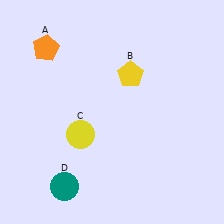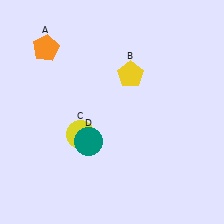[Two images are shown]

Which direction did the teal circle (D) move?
The teal circle (D) moved up.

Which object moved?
The teal circle (D) moved up.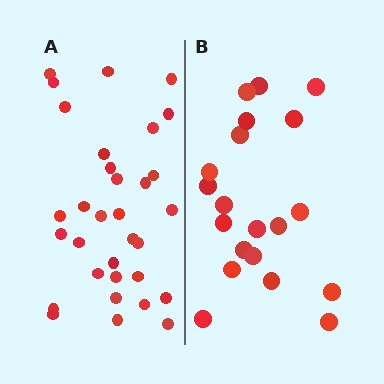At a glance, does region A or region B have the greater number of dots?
Region A (the left region) has more dots.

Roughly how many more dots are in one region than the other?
Region A has roughly 12 or so more dots than region B.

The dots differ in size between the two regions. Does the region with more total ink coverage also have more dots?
No. Region B has more total ink coverage because its dots are larger, but region A actually contains more individual dots. Total area can be misleading — the number of items is what matters here.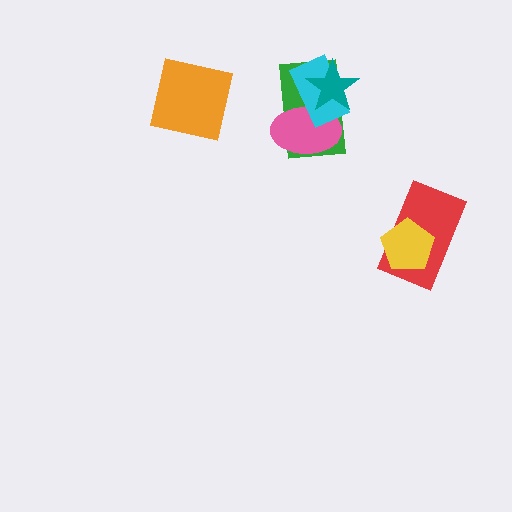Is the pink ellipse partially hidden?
Yes, it is partially covered by another shape.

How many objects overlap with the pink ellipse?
3 objects overlap with the pink ellipse.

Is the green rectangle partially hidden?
Yes, it is partially covered by another shape.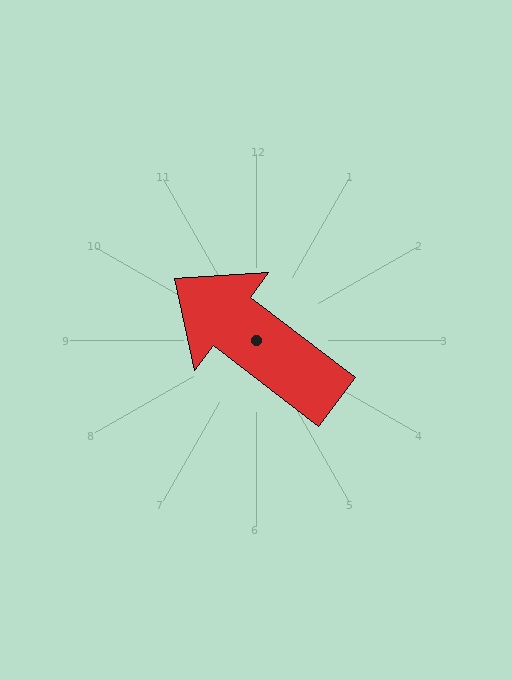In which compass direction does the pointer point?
Northwest.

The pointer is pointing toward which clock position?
Roughly 10 o'clock.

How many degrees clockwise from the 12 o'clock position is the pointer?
Approximately 307 degrees.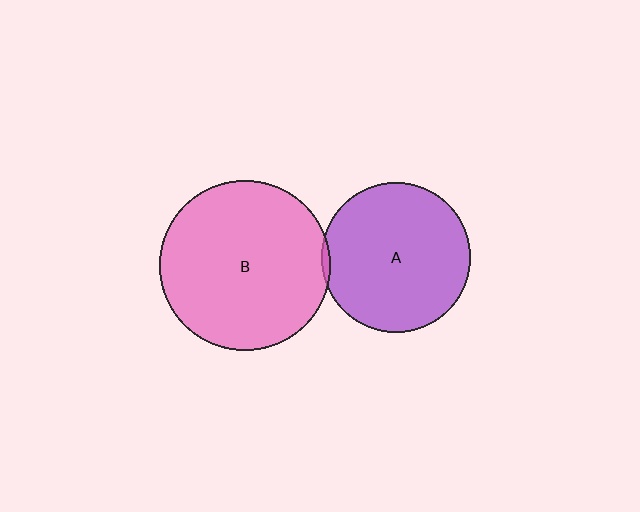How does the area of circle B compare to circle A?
Approximately 1.3 times.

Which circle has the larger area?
Circle B (pink).